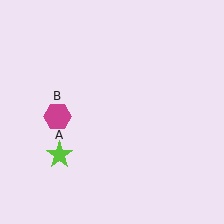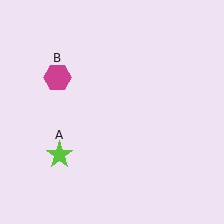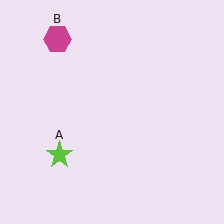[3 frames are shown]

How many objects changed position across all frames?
1 object changed position: magenta hexagon (object B).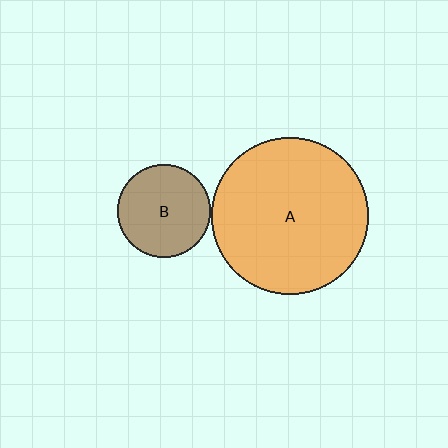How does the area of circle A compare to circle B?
Approximately 2.9 times.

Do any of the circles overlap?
No, none of the circles overlap.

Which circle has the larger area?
Circle A (orange).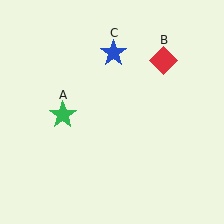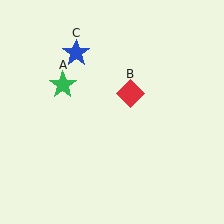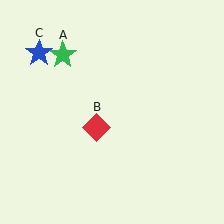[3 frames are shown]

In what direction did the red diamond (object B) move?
The red diamond (object B) moved down and to the left.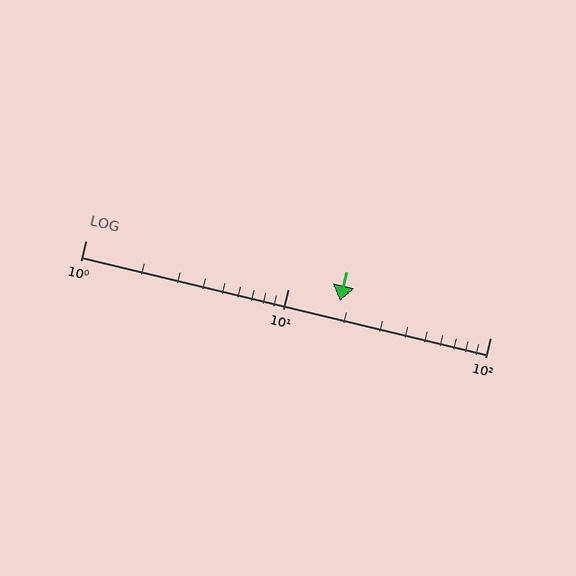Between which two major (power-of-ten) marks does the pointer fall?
The pointer is between 10 and 100.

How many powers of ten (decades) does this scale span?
The scale spans 2 decades, from 1 to 100.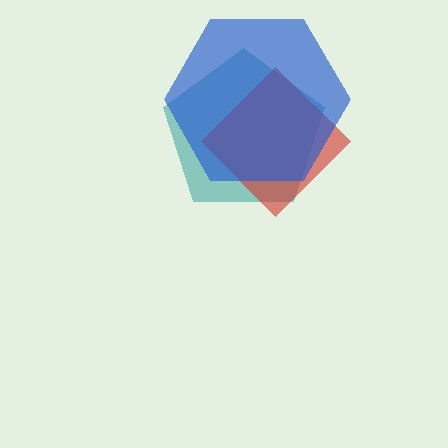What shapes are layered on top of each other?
The layered shapes are: a teal pentagon, a red diamond, a blue hexagon.